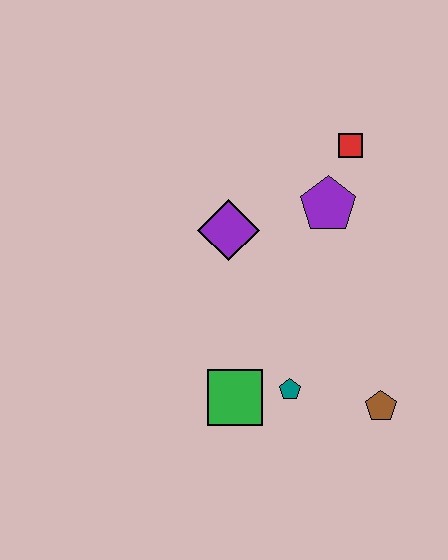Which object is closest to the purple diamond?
The purple pentagon is closest to the purple diamond.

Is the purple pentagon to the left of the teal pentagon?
No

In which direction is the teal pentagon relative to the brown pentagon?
The teal pentagon is to the left of the brown pentagon.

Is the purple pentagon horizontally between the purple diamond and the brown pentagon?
Yes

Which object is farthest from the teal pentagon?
The red square is farthest from the teal pentagon.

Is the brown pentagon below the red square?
Yes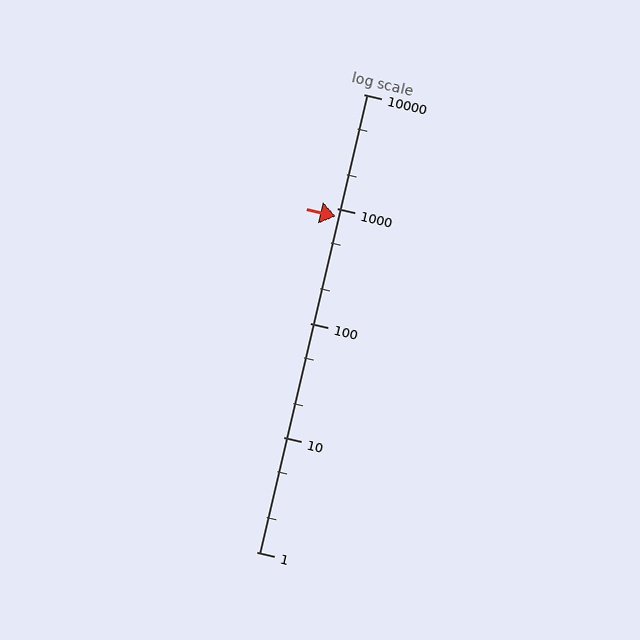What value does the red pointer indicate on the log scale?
The pointer indicates approximately 850.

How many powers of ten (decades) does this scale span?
The scale spans 4 decades, from 1 to 10000.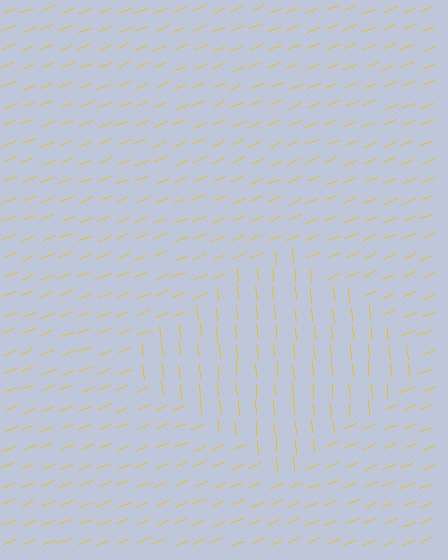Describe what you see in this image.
The image is filled with small yellow line segments. A diamond region in the image has lines oriented differently from the surrounding lines, creating a visible texture boundary.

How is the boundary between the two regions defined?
The boundary is defined purely by a change in line orientation (approximately 72 degrees difference). All lines are the same color and thickness.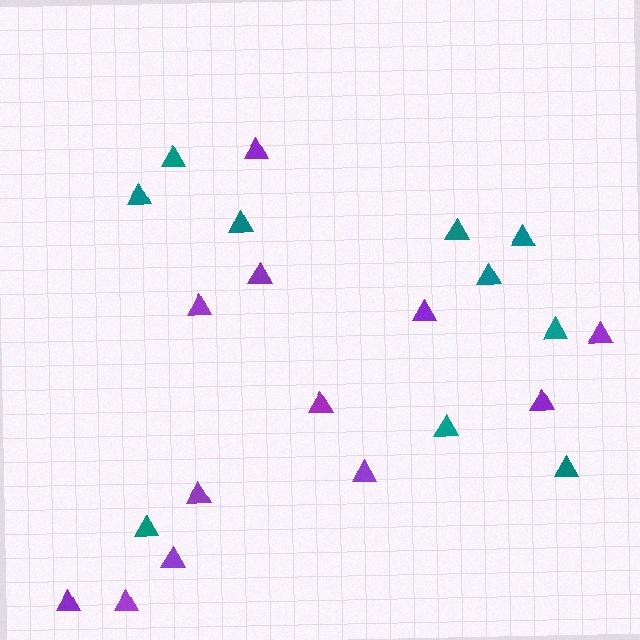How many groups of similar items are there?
There are 2 groups: one group of purple triangles (12) and one group of teal triangles (10).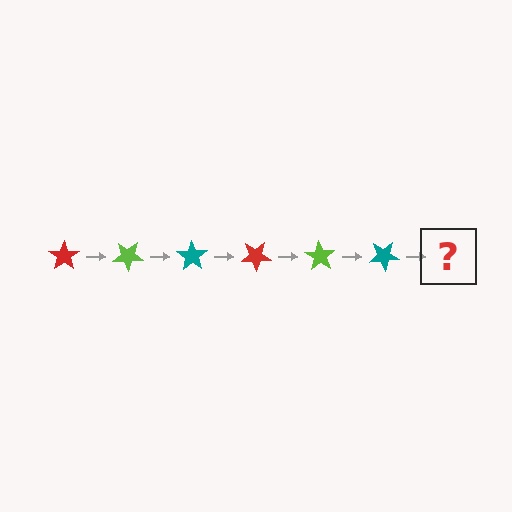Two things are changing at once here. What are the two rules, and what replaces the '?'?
The two rules are that it rotates 35 degrees each step and the color cycles through red, lime, and teal. The '?' should be a red star, rotated 210 degrees from the start.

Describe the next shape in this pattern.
It should be a red star, rotated 210 degrees from the start.